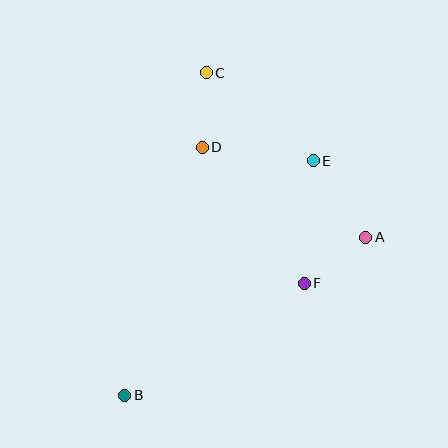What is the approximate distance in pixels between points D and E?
The distance between D and E is approximately 112 pixels.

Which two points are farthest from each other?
Points B and C are farthest from each other.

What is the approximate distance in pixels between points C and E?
The distance between C and E is approximately 139 pixels.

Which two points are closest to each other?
Points C and D are closest to each other.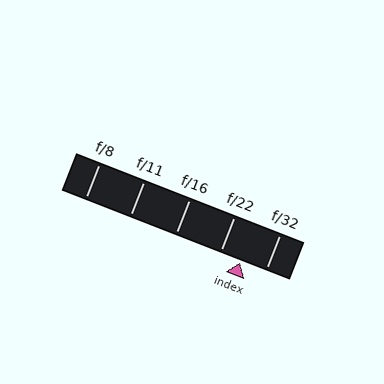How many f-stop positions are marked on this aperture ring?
There are 5 f-stop positions marked.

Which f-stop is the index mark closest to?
The index mark is closest to f/22.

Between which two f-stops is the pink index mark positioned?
The index mark is between f/22 and f/32.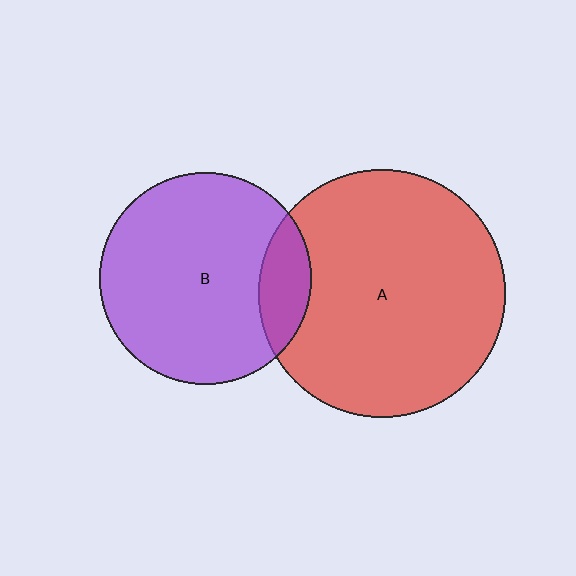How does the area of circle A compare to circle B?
Approximately 1.4 times.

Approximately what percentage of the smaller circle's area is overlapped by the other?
Approximately 15%.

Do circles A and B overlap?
Yes.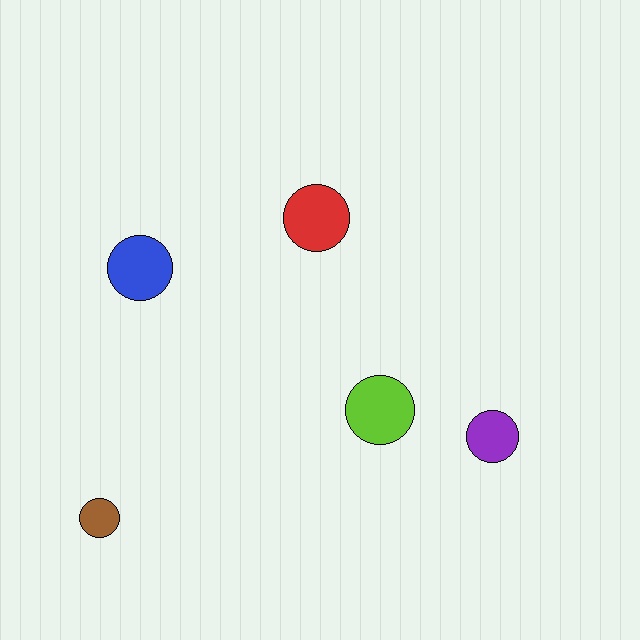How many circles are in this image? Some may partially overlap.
There are 5 circles.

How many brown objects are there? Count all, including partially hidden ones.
There is 1 brown object.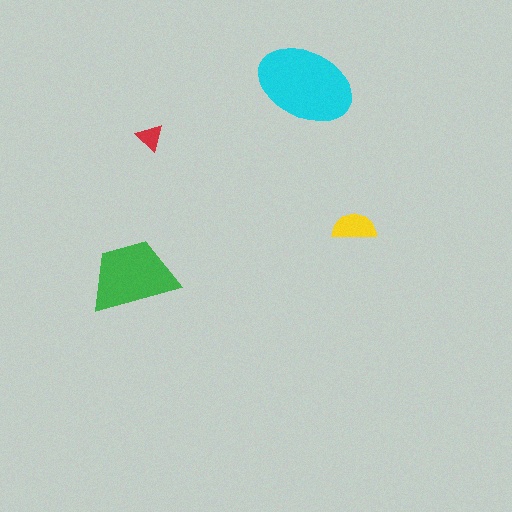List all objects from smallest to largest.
The red triangle, the yellow semicircle, the green trapezoid, the cyan ellipse.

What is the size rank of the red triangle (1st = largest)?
4th.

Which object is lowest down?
The green trapezoid is bottommost.